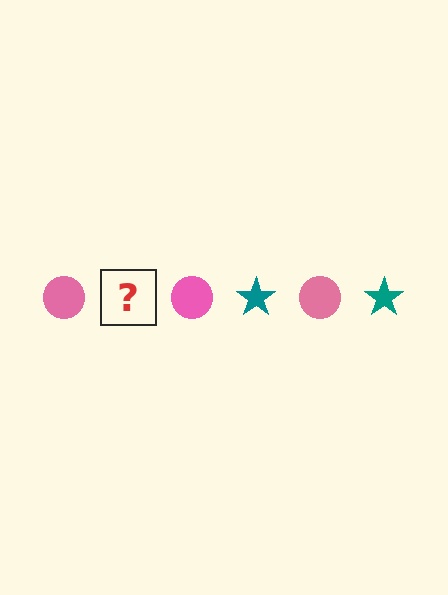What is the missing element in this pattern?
The missing element is a teal star.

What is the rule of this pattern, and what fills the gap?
The rule is that the pattern alternates between pink circle and teal star. The gap should be filled with a teal star.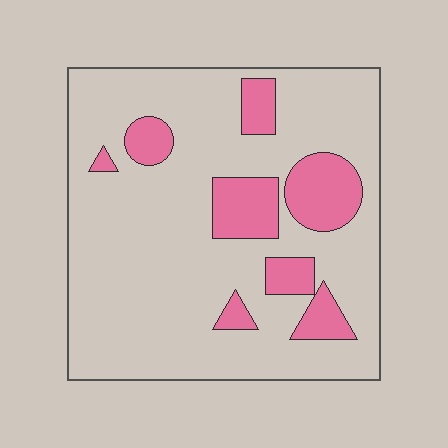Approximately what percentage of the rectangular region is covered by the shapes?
Approximately 20%.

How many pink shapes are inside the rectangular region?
8.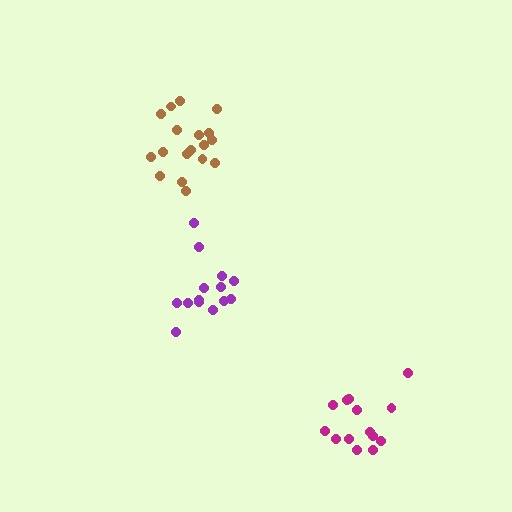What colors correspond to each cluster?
The clusters are colored: brown, purple, magenta.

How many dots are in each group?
Group 1: 18 dots, Group 2: 14 dots, Group 3: 14 dots (46 total).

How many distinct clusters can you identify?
There are 3 distinct clusters.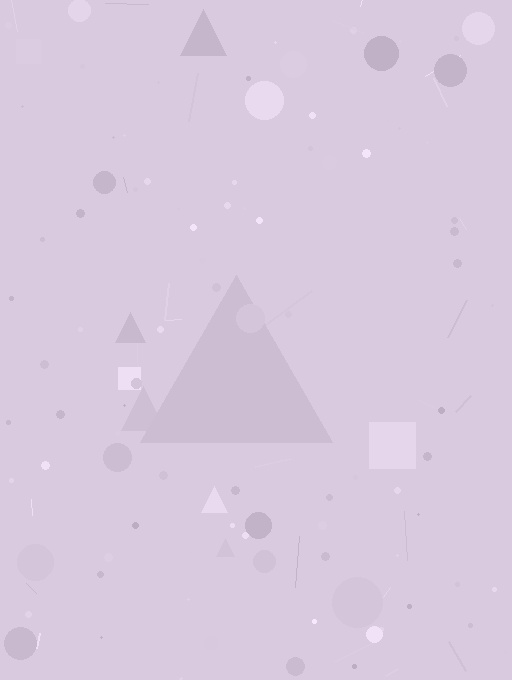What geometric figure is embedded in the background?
A triangle is embedded in the background.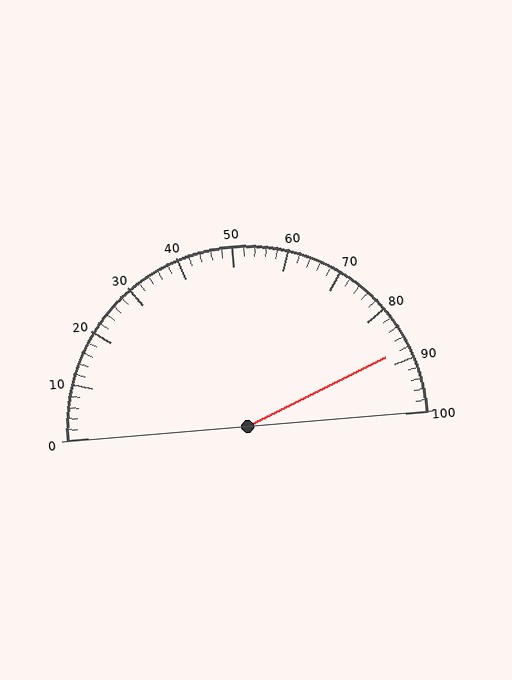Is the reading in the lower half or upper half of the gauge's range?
The reading is in the upper half of the range (0 to 100).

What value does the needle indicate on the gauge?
The needle indicates approximately 88.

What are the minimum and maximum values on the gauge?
The gauge ranges from 0 to 100.